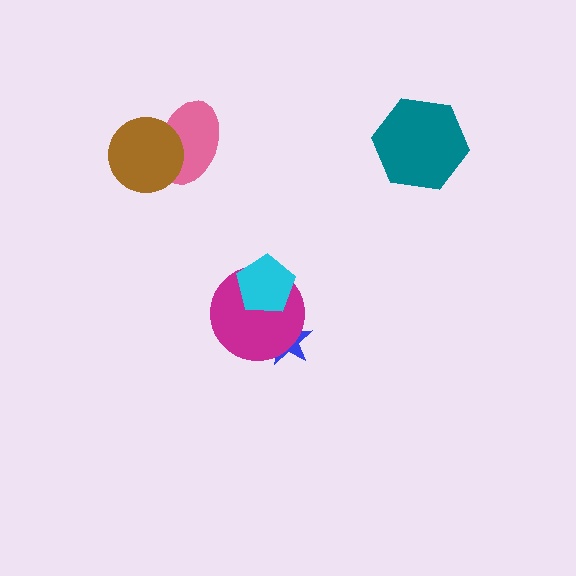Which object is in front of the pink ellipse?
The brown circle is in front of the pink ellipse.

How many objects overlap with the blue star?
1 object overlaps with the blue star.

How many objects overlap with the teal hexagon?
0 objects overlap with the teal hexagon.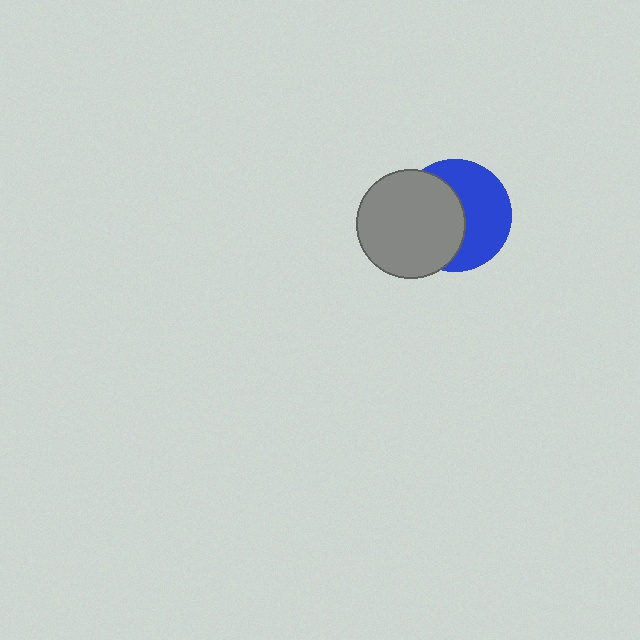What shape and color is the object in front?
The object in front is a gray circle.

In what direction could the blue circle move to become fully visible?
The blue circle could move right. That would shift it out from behind the gray circle entirely.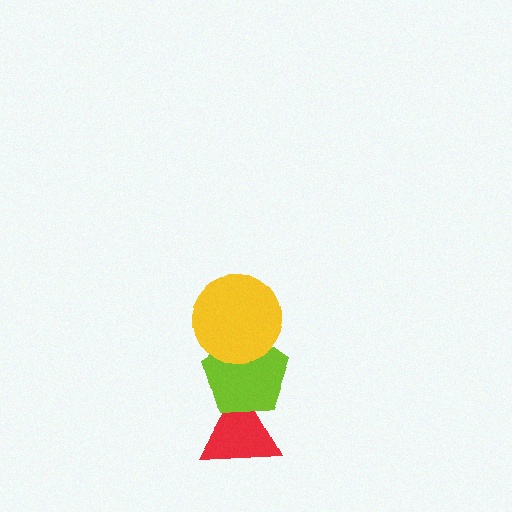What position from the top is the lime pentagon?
The lime pentagon is 2nd from the top.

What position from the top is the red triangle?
The red triangle is 3rd from the top.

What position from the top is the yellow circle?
The yellow circle is 1st from the top.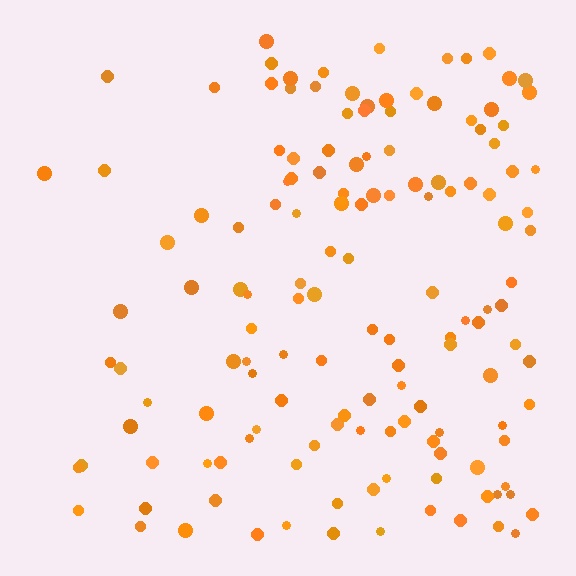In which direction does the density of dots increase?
From left to right, with the right side densest.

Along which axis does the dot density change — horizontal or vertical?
Horizontal.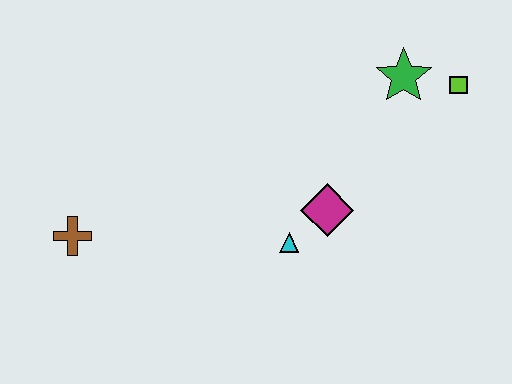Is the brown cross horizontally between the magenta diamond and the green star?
No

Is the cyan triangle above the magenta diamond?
No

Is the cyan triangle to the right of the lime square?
No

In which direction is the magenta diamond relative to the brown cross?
The magenta diamond is to the right of the brown cross.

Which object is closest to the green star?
The lime square is closest to the green star.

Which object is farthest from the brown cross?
The lime square is farthest from the brown cross.